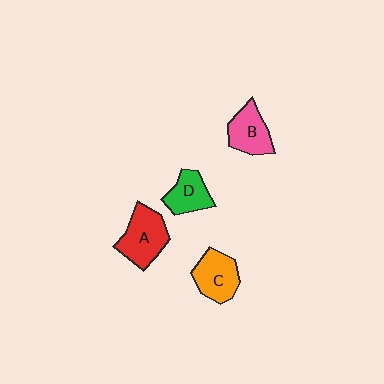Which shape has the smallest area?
Shape D (green).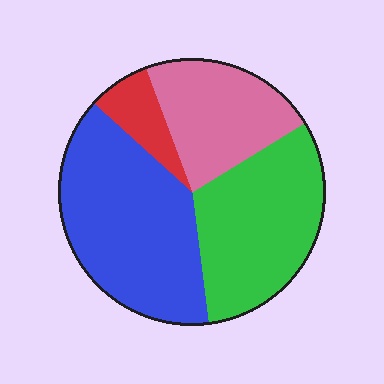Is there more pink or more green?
Green.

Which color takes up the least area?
Red, at roughly 10%.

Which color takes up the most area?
Blue, at roughly 40%.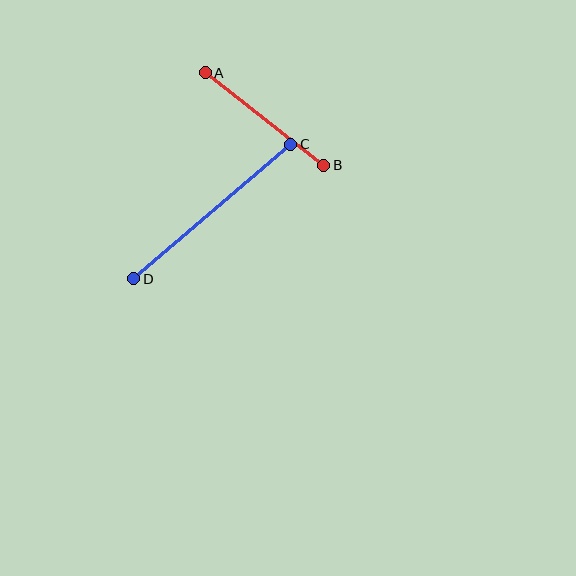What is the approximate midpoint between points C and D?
The midpoint is at approximately (212, 211) pixels.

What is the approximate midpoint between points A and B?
The midpoint is at approximately (264, 119) pixels.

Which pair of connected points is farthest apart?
Points C and D are farthest apart.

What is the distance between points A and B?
The distance is approximately 150 pixels.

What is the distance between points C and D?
The distance is approximately 207 pixels.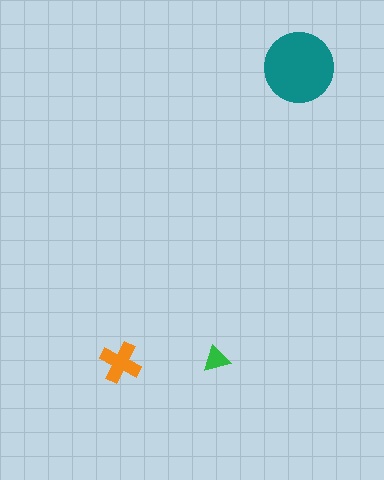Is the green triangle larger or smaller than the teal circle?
Smaller.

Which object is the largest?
The teal circle.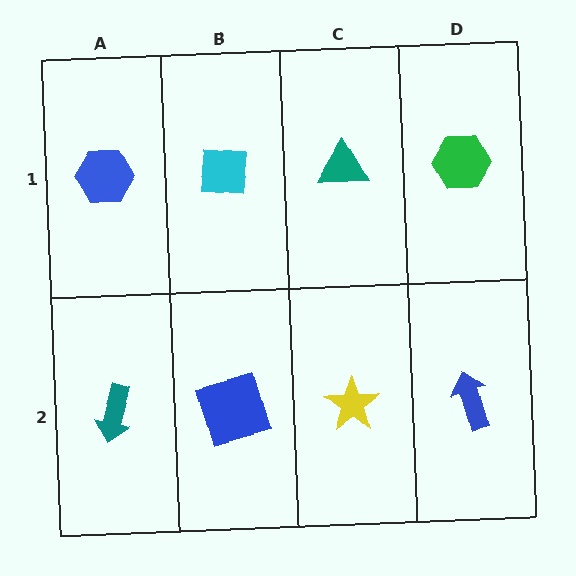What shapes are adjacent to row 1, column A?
A teal arrow (row 2, column A), a cyan square (row 1, column B).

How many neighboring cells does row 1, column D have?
2.